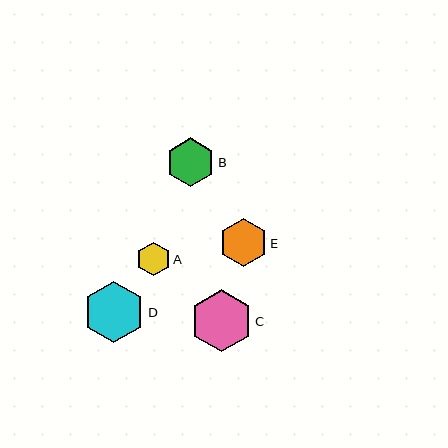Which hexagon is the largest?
Hexagon C is the largest with a size of approximately 62 pixels.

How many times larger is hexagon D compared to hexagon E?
Hexagon D is approximately 1.3 times the size of hexagon E.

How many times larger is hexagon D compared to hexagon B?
Hexagon D is approximately 1.3 times the size of hexagon B.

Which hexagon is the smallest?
Hexagon A is the smallest with a size of approximately 34 pixels.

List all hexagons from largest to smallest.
From largest to smallest: C, D, B, E, A.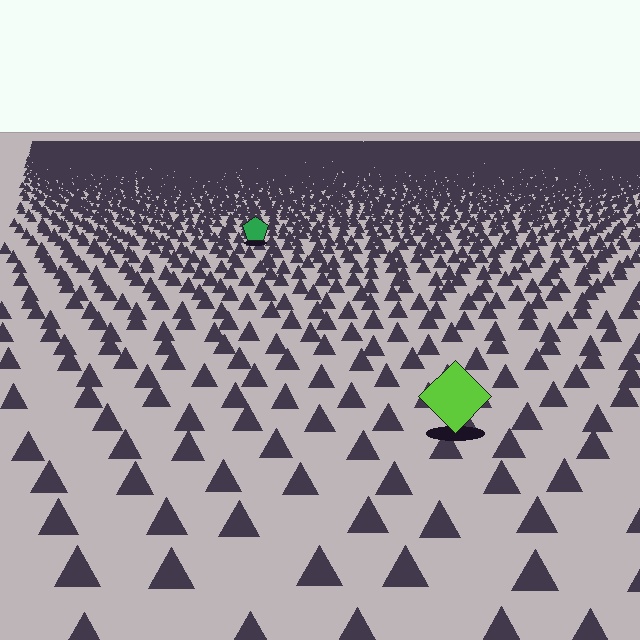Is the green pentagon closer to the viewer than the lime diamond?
No. The lime diamond is closer — you can tell from the texture gradient: the ground texture is coarser near it.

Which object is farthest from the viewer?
The green pentagon is farthest from the viewer. It appears smaller and the ground texture around it is denser.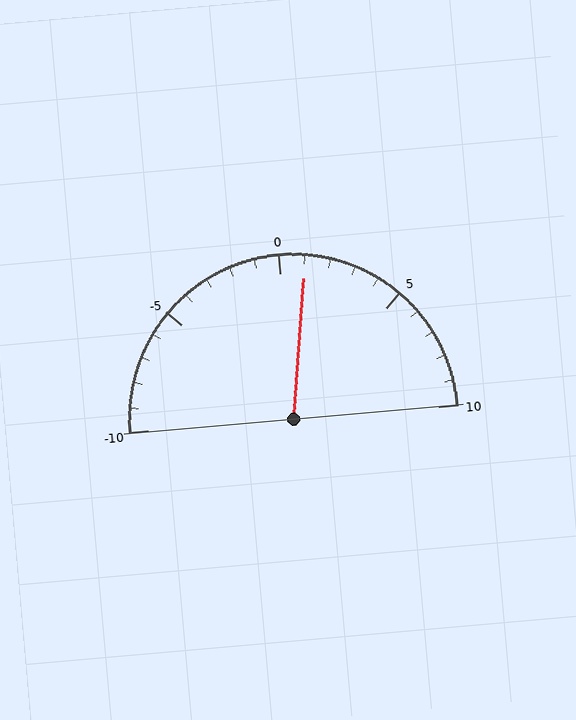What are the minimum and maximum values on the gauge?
The gauge ranges from -10 to 10.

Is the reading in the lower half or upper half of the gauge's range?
The reading is in the upper half of the range (-10 to 10).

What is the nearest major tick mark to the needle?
The nearest major tick mark is 0.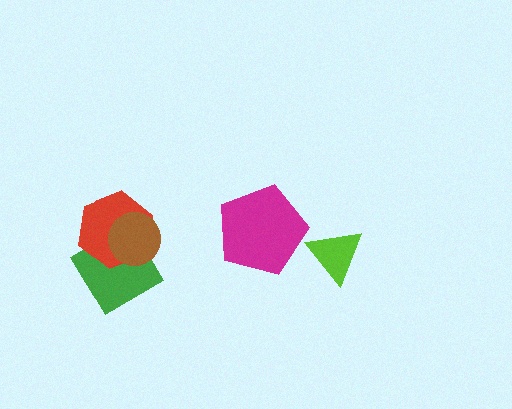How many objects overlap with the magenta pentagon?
0 objects overlap with the magenta pentagon.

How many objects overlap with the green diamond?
2 objects overlap with the green diamond.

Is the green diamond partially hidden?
Yes, it is partially covered by another shape.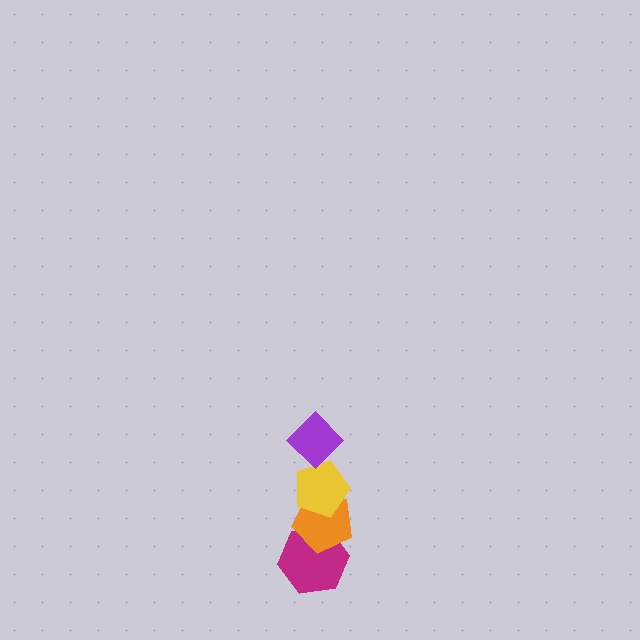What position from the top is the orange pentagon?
The orange pentagon is 3rd from the top.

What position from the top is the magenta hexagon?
The magenta hexagon is 4th from the top.